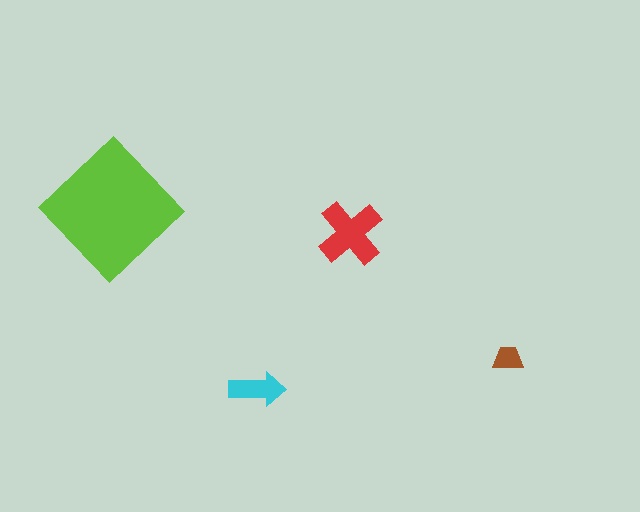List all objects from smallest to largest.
The brown trapezoid, the cyan arrow, the red cross, the lime diamond.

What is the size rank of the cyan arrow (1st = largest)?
3rd.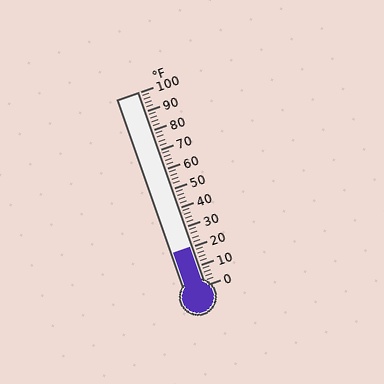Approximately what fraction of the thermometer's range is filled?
The thermometer is filled to approximately 20% of its range.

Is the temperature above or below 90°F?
The temperature is below 90°F.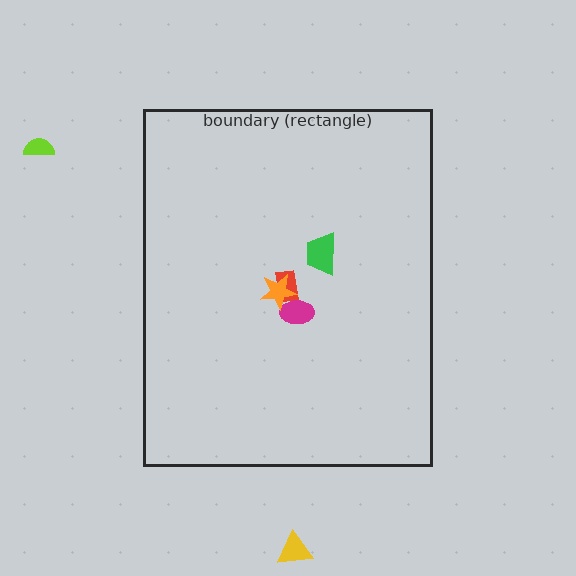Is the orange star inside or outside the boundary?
Inside.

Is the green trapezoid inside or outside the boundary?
Inside.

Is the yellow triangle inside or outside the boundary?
Outside.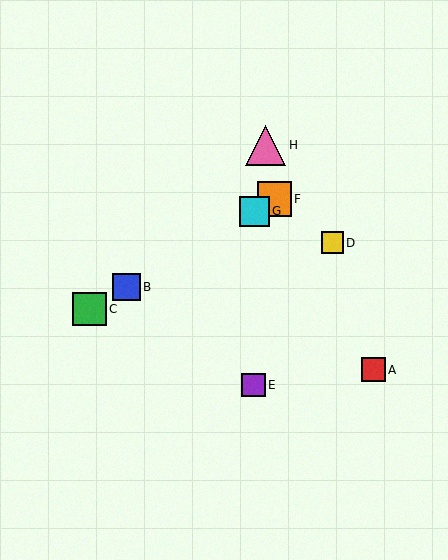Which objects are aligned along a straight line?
Objects B, C, F, G are aligned along a straight line.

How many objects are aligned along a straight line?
4 objects (B, C, F, G) are aligned along a straight line.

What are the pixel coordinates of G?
Object G is at (254, 211).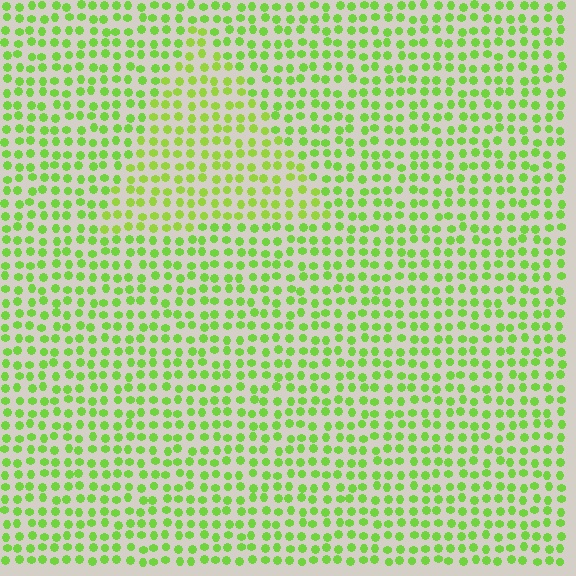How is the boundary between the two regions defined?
The boundary is defined purely by a slight shift in hue (about 16 degrees). Spacing, size, and orientation are identical on both sides.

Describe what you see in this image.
The image is filled with small lime elements in a uniform arrangement. A triangle-shaped region is visible where the elements are tinted to a slightly different hue, forming a subtle color boundary.